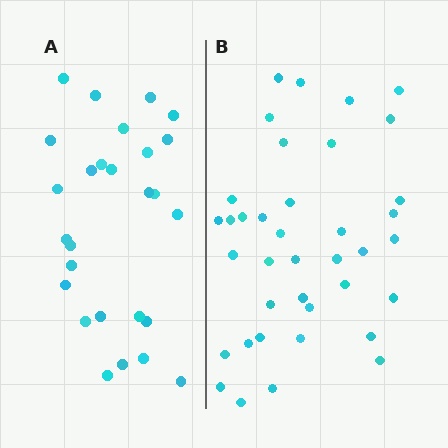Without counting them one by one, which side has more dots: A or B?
Region B (the right region) has more dots.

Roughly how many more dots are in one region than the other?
Region B has roughly 12 or so more dots than region A.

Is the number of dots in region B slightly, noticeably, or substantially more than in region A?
Region B has noticeably more, but not dramatically so. The ratio is roughly 1.4 to 1.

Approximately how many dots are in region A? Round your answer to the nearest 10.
About 30 dots. (The exact count is 27, which rounds to 30.)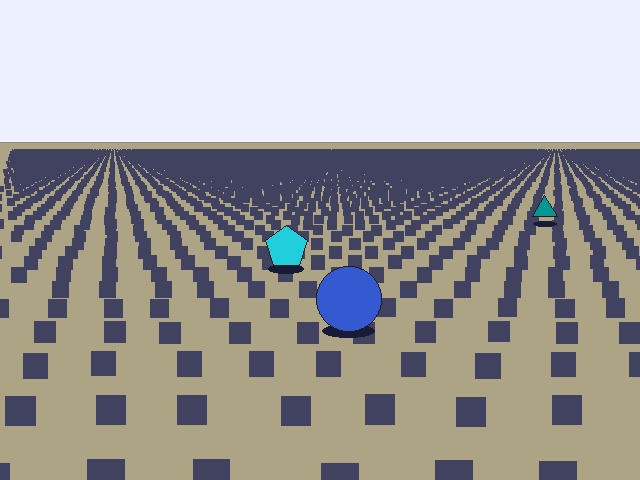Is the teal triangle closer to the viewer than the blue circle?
No. The blue circle is closer — you can tell from the texture gradient: the ground texture is coarser near it.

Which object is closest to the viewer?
The blue circle is closest. The texture marks near it are larger and more spread out.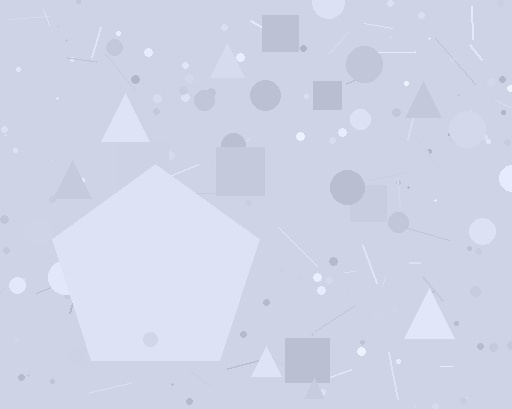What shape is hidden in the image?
A pentagon is hidden in the image.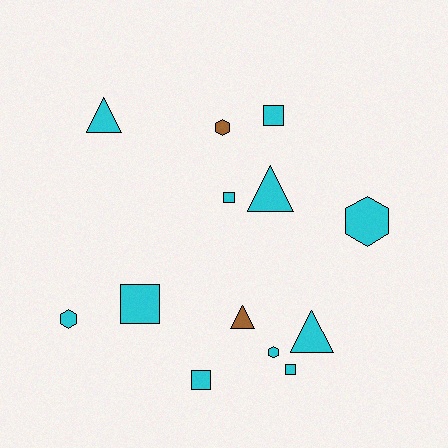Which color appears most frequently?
Cyan, with 11 objects.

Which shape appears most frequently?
Square, with 5 objects.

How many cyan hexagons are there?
There are 3 cyan hexagons.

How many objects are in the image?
There are 13 objects.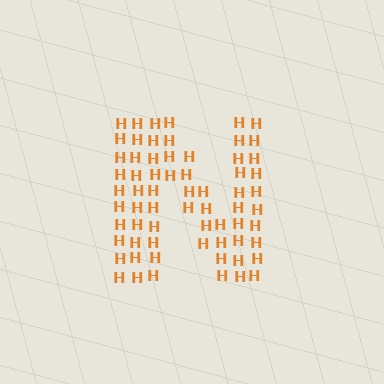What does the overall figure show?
The overall figure shows the letter N.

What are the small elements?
The small elements are letter H's.